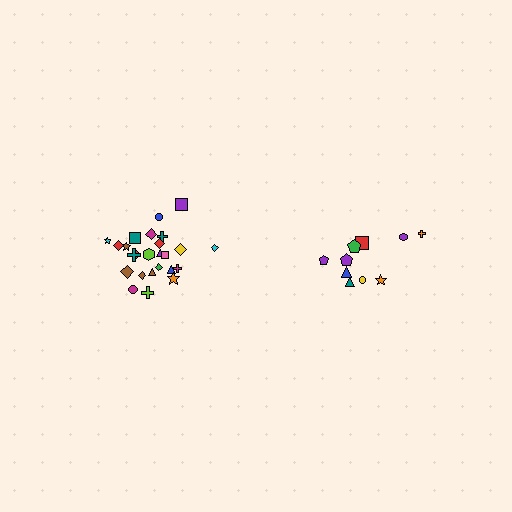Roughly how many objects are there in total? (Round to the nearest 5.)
Roughly 35 objects in total.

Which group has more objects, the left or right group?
The left group.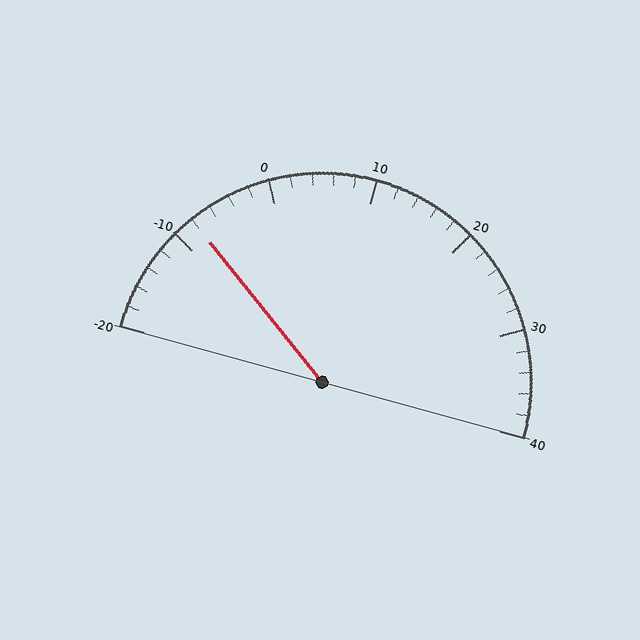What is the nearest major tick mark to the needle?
The nearest major tick mark is -10.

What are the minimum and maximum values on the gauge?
The gauge ranges from -20 to 40.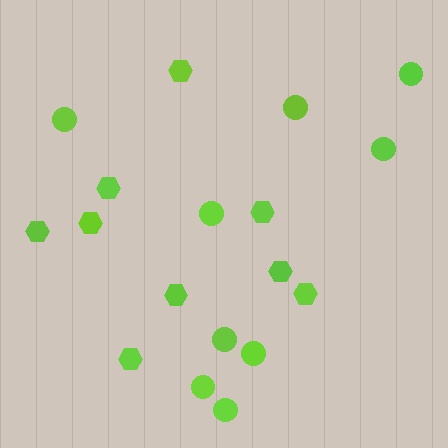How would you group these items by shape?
There are 2 groups: one group of circles (9) and one group of hexagons (9).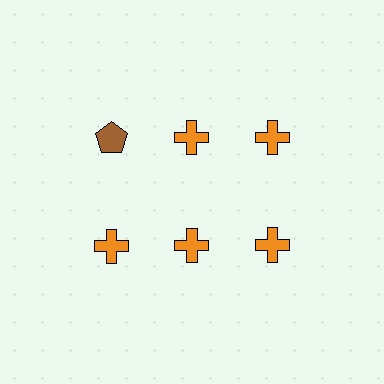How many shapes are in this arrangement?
There are 6 shapes arranged in a grid pattern.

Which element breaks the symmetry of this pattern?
The brown pentagon in the top row, leftmost column breaks the symmetry. All other shapes are orange crosses.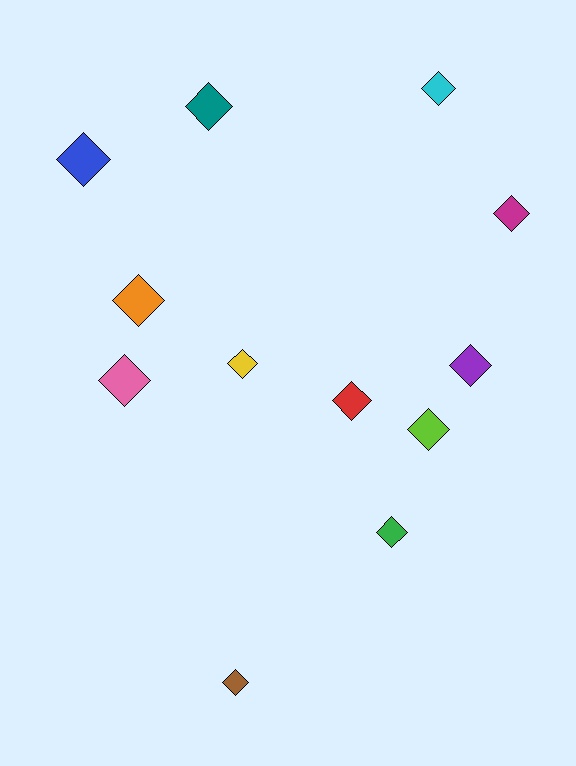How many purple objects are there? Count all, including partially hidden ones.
There is 1 purple object.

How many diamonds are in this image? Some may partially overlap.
There are 12 diamonds.